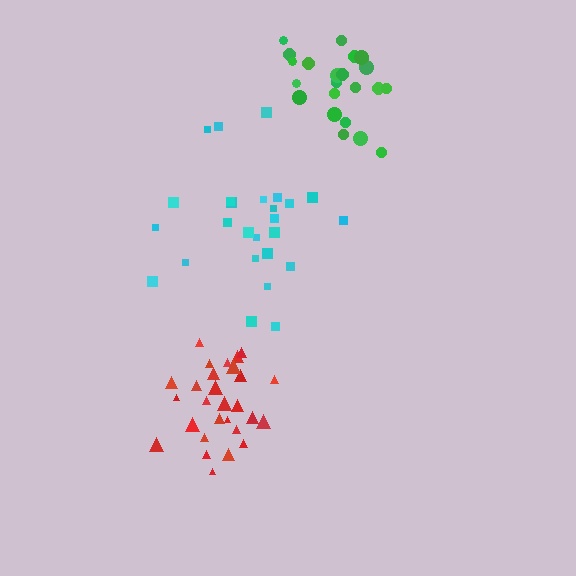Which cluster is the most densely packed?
Red.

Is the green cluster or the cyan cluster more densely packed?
Green.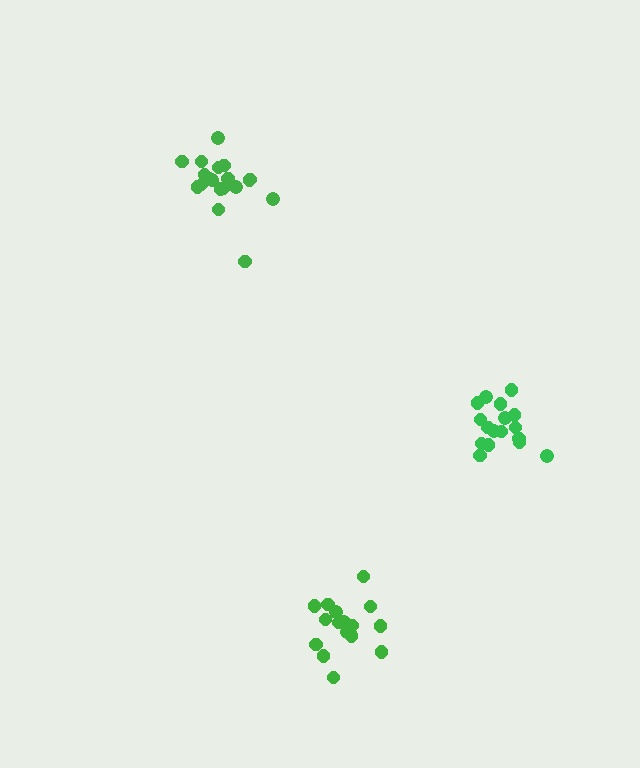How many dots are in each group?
Group 1: 19 dots, Group 2: 17 dots, Group 3: 17 dots (53 total).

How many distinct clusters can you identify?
There are 3 distinct clusters.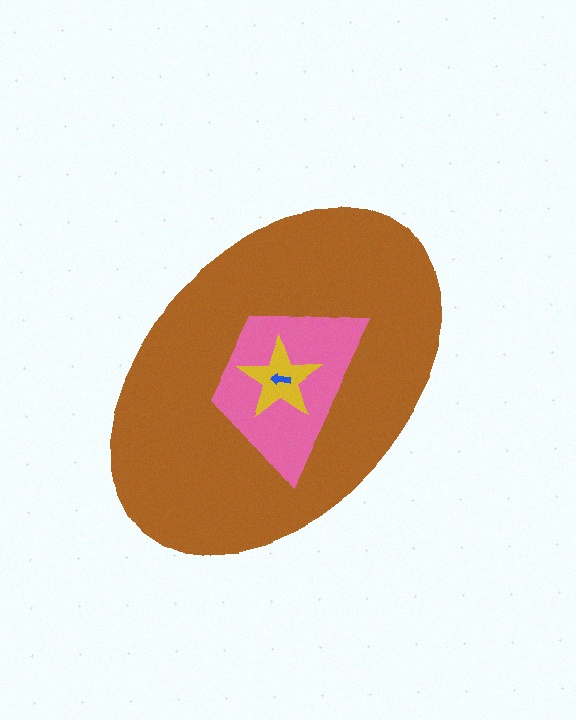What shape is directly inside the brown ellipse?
The pink trapezoid.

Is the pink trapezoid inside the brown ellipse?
Yes.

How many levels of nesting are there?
4.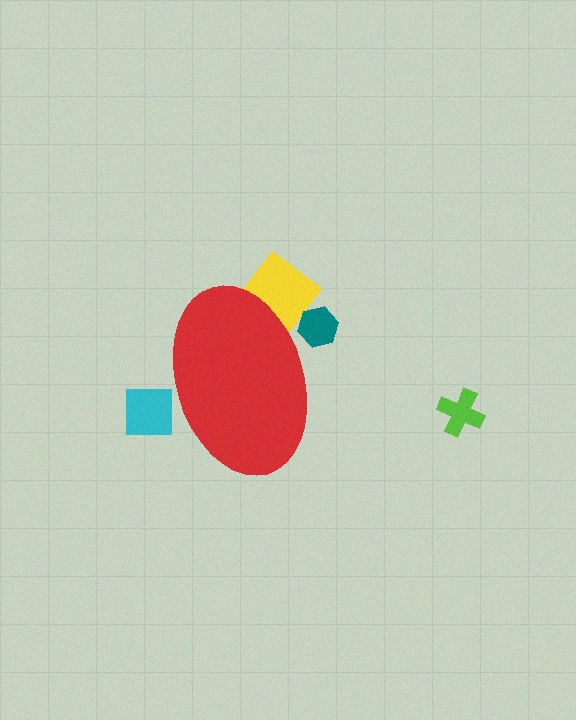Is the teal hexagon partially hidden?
Yes, the teal hexagon is partially hidden behind the red ellipse.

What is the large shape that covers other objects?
A red ellipse.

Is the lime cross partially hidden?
No, the lime cross is fully visible.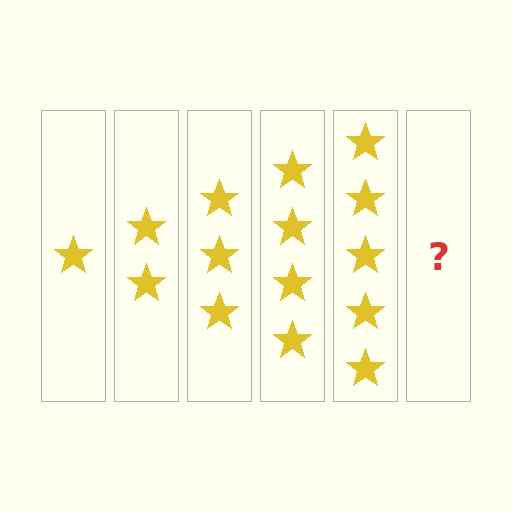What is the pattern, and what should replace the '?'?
The pattern is that each step adds one more star. The '?' should be 6 stars.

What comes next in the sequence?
The next element should be 6 stars.